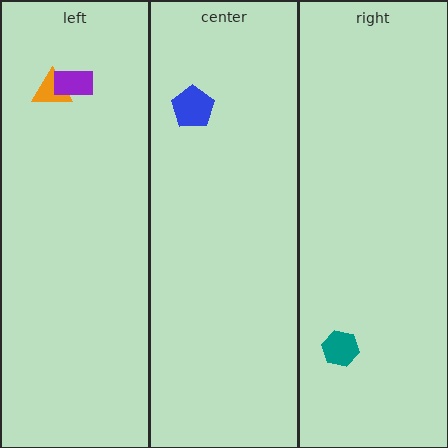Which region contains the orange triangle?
The left region.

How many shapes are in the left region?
2.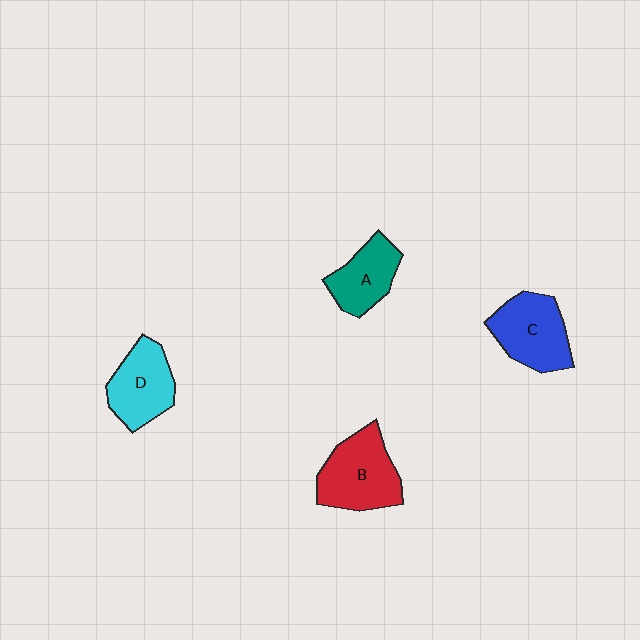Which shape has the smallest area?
Shape A (teal).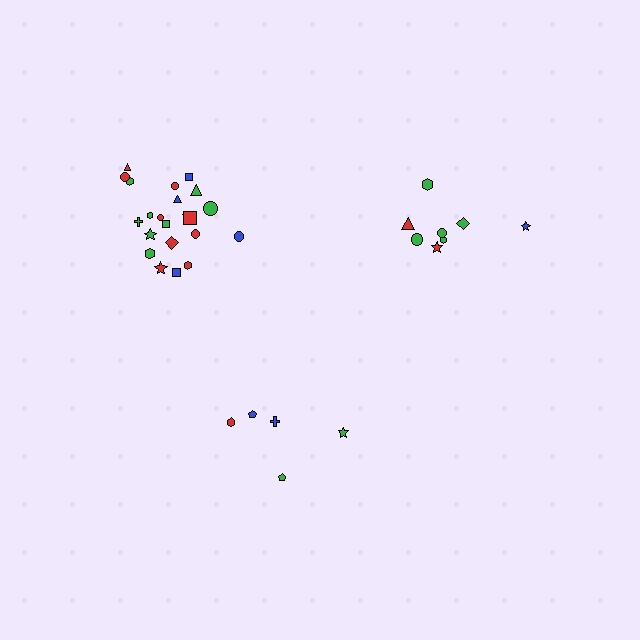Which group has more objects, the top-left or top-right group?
The top-left group.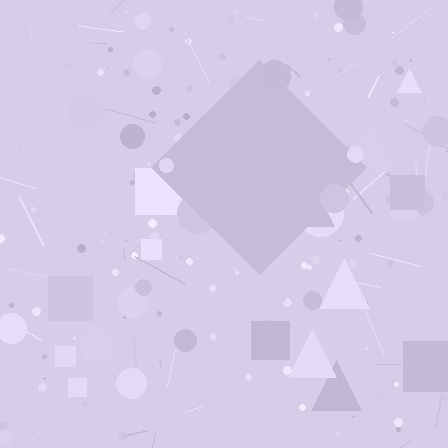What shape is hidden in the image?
A diamond is hidden in the image.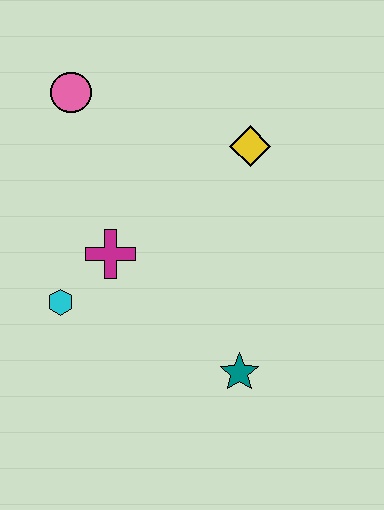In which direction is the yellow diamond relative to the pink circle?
The yellow diamond is to the right of the pink circle.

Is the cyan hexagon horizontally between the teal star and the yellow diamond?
No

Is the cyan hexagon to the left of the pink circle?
Yes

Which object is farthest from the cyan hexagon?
The yellow diamond is farthest from the cyan hexagon.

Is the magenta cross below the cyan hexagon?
No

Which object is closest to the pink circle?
The magenta cross is closest to the pink circle.